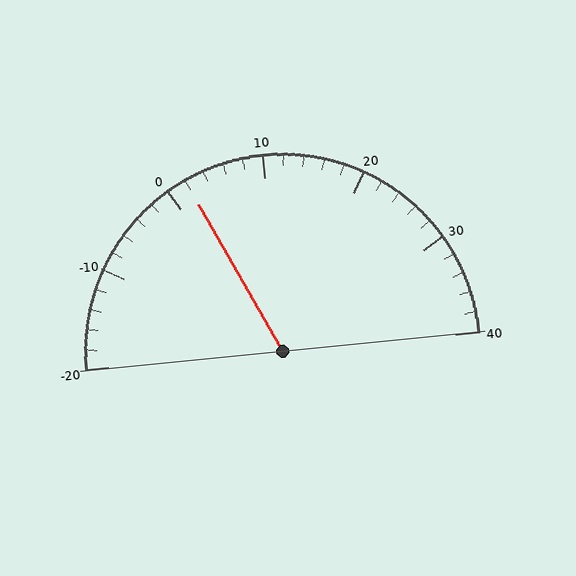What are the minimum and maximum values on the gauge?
The gauge ranges from -20 to 40.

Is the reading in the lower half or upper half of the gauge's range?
The reading is in the lower half of the range (-20 to 40).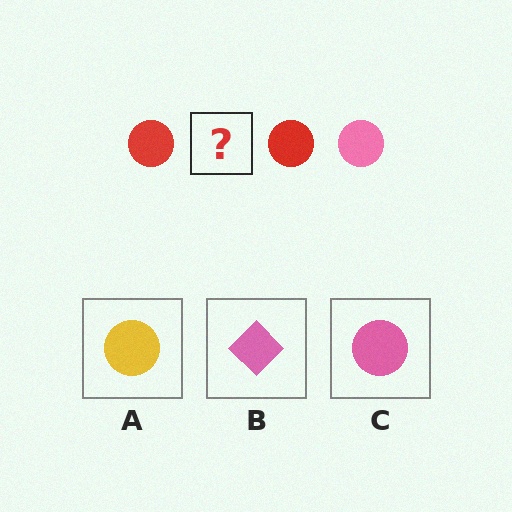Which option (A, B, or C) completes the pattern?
C.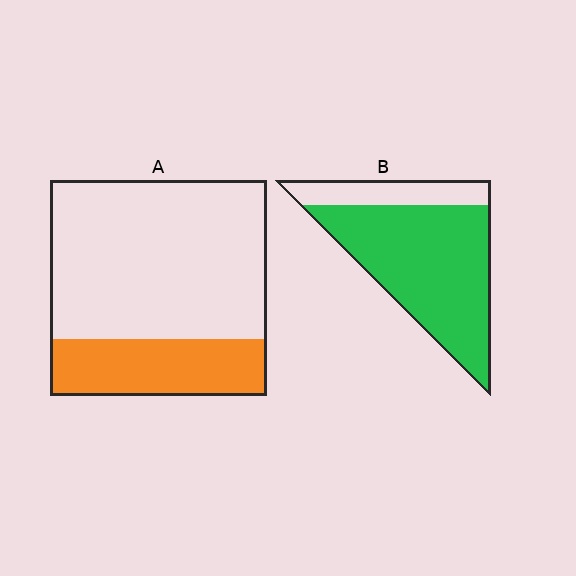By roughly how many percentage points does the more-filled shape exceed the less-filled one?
By roughly 50 percentage points (B over A).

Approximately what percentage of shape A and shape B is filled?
A is approximately 25% and B is approximately 80%.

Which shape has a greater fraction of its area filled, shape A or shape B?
Shape B.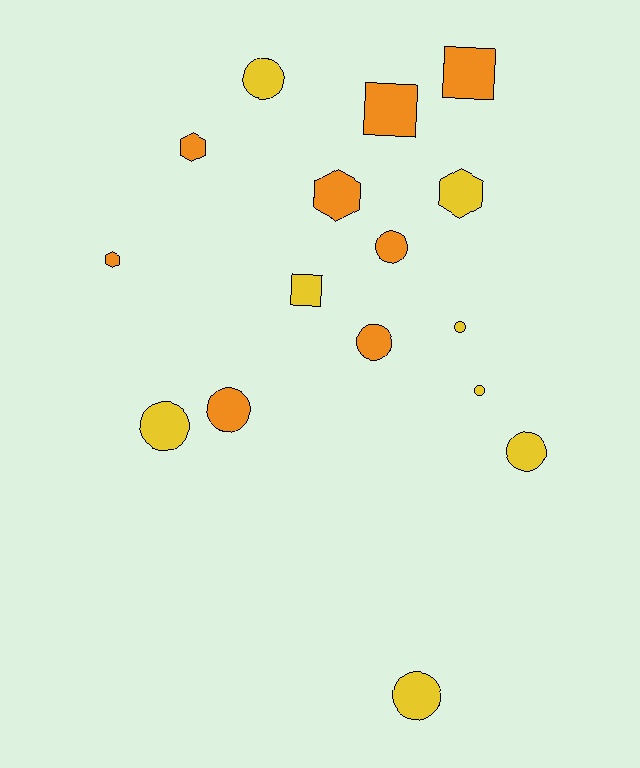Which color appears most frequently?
Orange, with 8 objects.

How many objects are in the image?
There are 16 objects.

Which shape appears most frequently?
Circle, with 9 objects.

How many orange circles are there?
There are 3 orange circles.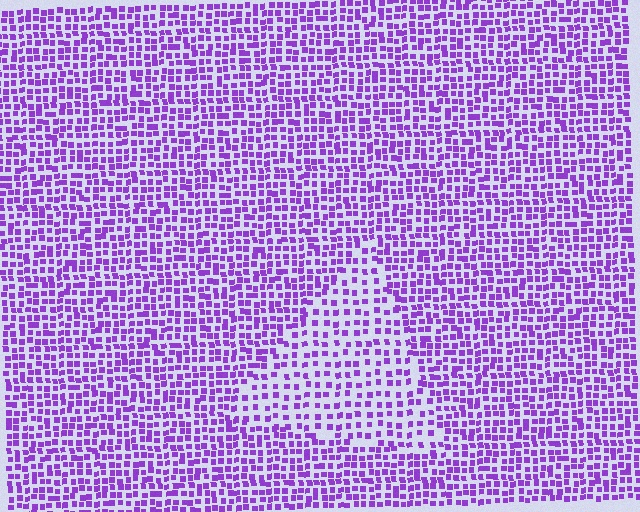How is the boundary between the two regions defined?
The boundary is defined by a change in element density (approximately 1.7x ratio). All elements are the same color, size, and shape.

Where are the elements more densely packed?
The elements are more densely packed outside the triangle boundary.